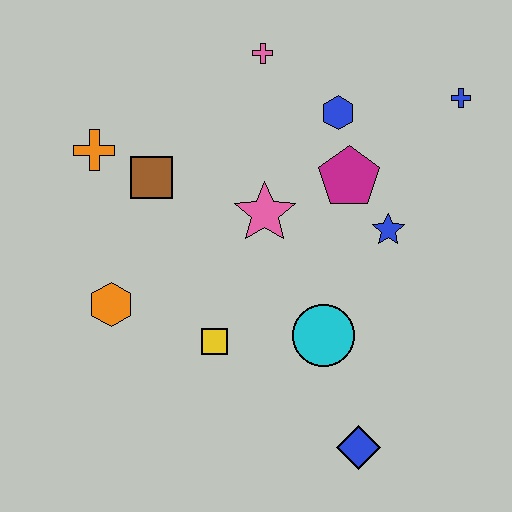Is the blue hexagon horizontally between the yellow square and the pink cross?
No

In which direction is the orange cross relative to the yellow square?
The orange cross is above the yellow square.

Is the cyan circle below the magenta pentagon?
Yes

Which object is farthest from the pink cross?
The blue diamond is farthest from the pink cross.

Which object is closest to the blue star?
The magenta pentagon is closest to the blue star.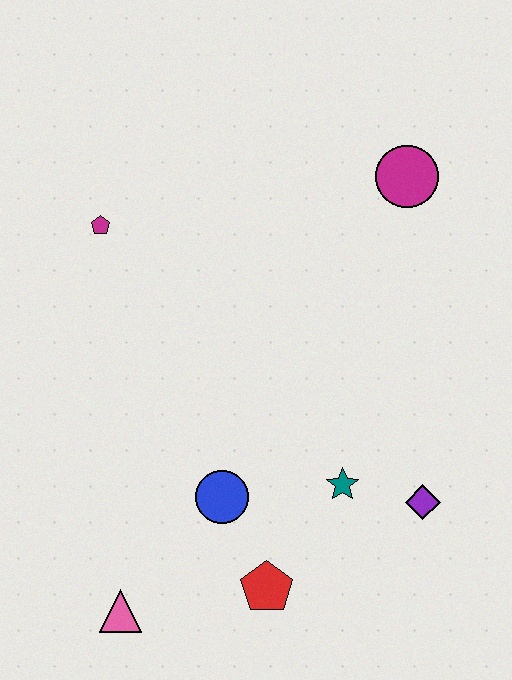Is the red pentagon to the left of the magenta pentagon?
No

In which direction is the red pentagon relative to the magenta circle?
The red pentagon is below the magenta circle.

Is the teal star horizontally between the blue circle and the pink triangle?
No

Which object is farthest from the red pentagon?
The magenta circle is farthest from the red pentagon.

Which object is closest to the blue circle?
The red pentagon is closest to the blue circle.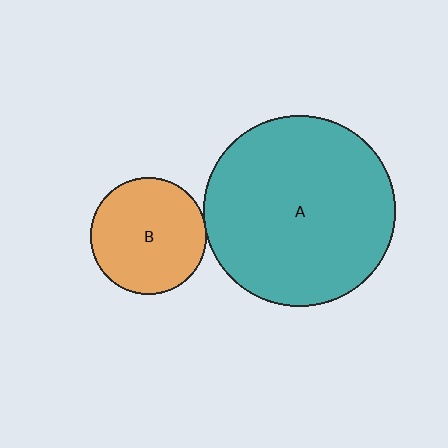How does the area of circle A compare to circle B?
Approximately 2.7 times.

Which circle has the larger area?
Circle A (teal).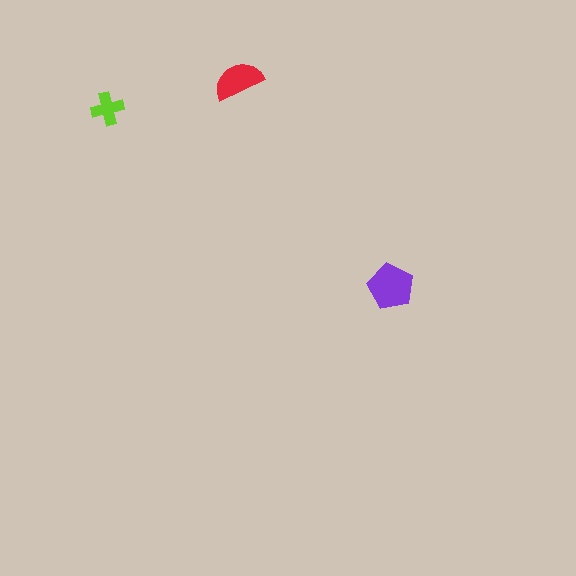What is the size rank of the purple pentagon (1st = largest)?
1st.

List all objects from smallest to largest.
The lime cross, the red semicircle, the purple pentagon.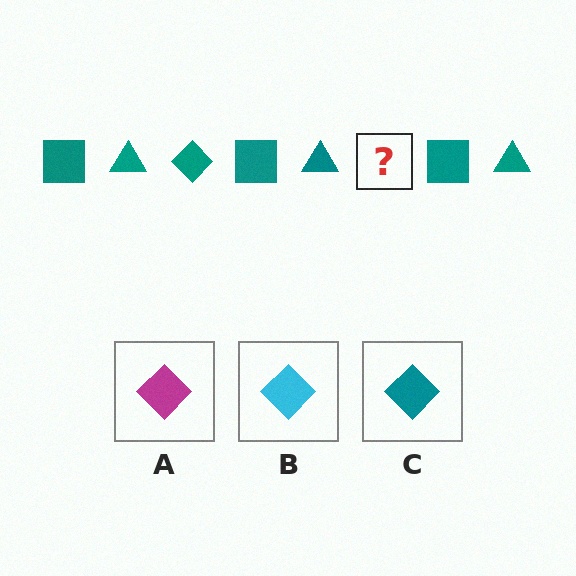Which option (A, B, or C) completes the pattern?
C.